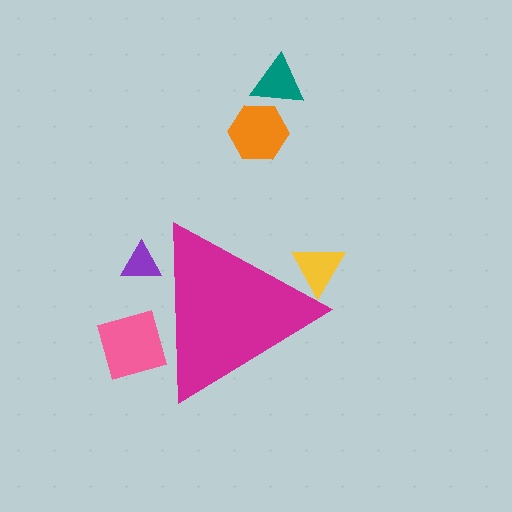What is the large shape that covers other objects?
A magenta triangle.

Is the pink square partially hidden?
Yes, the pink square is partially hidden behind the magenta triangle.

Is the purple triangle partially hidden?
Yes, the purple triangle is partially hidden behind the magenta triangle.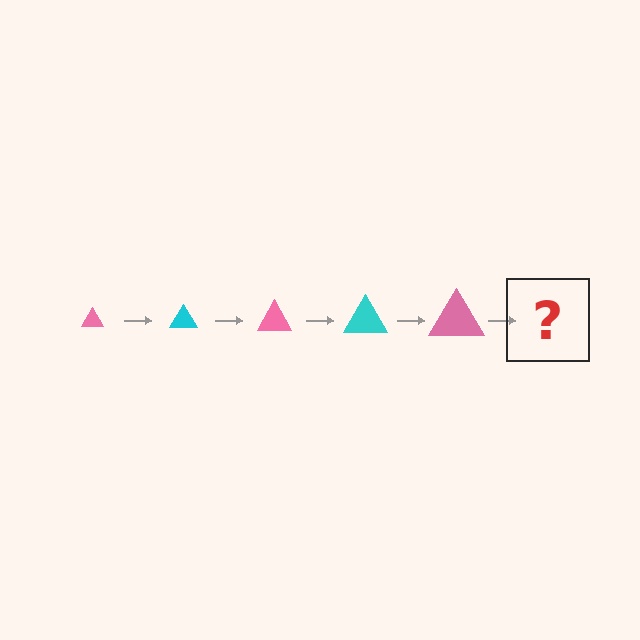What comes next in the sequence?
The next element should be a cyan triangle, larger than the previous one.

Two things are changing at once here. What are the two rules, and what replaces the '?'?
The two rules are that the triangle grows larger each step and the color cycles through pink and cyan. The '?' should be a cyan triangle, larger than the previous one.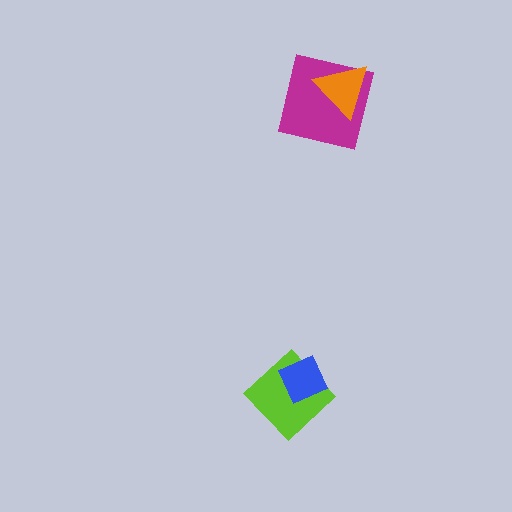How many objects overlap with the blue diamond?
1 object overlaps with the blue diamond.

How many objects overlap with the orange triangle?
1 object overlaps with the orange triangle.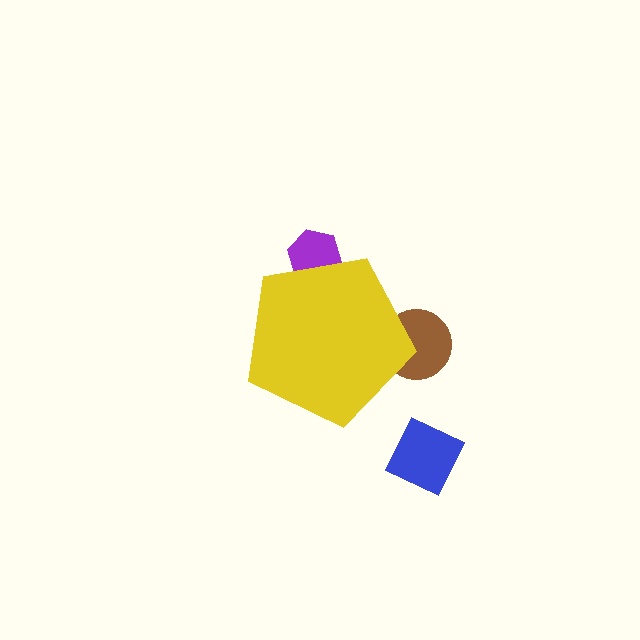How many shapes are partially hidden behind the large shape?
3 shapes are partially hidden.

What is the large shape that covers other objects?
A yellow pentagon.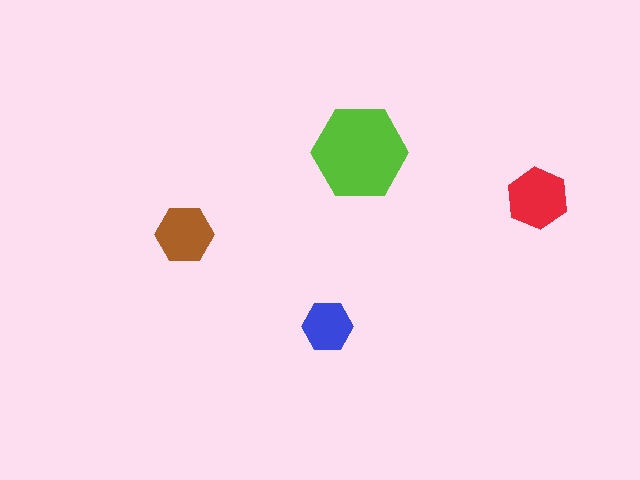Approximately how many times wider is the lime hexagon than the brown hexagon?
About 1.5 times wider.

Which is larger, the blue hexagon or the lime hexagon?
The lime one.